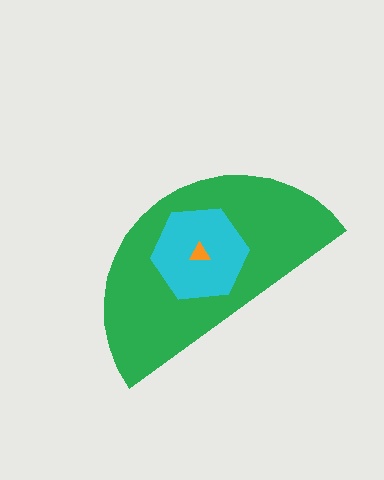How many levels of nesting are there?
3.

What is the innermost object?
The orange triangle.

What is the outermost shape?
The green semicircle.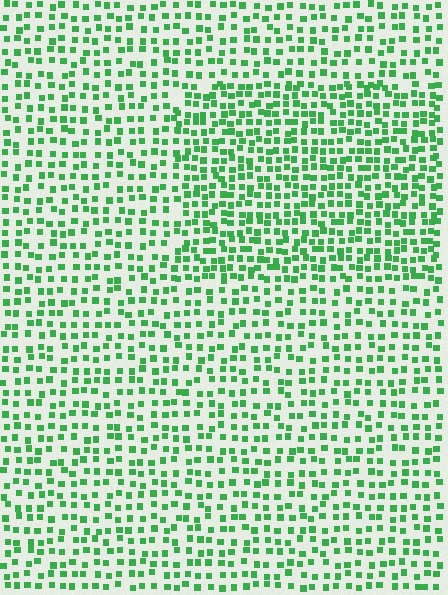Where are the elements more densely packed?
The elements are more densely packed inside the rectangle boundary.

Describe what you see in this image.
The image contains small green elements arranged at two different densities. A rectangle-shaped region is visible where the elements are more densely packed than the surrounding area.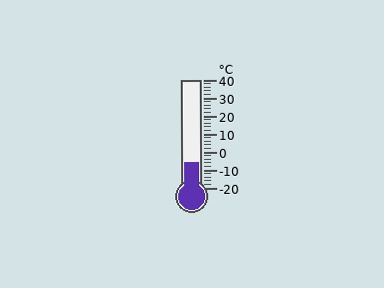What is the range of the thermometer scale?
The thermometer scale ranges from -20°C to 40°C.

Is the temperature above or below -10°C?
The temperature is above -10°C.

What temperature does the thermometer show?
The thermometer shows approximately -6°C.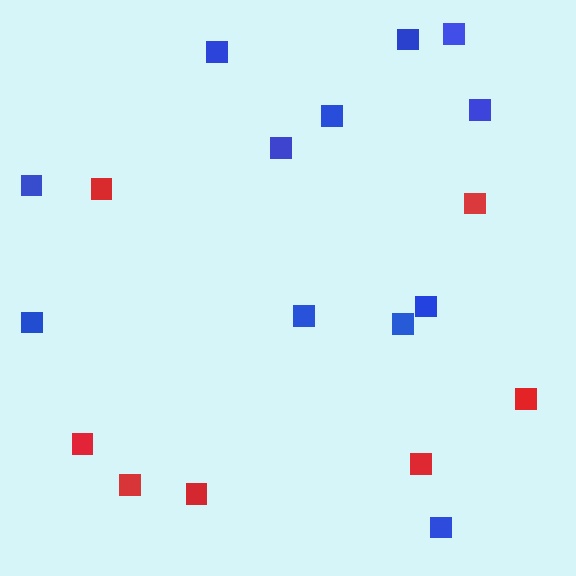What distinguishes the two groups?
There are 2 groups: one group of blue squares (12) and one group of red squares (7).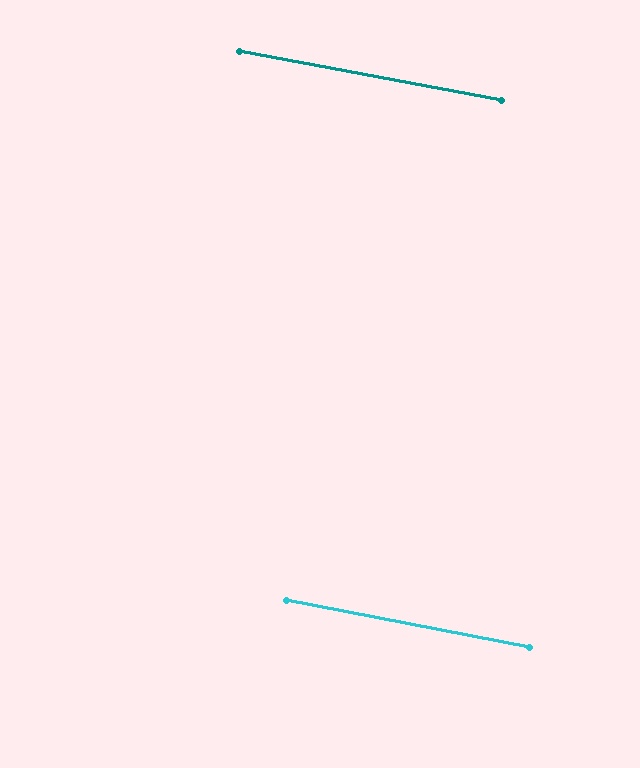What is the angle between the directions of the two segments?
Approximately 0 degrees.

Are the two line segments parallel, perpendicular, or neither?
Parallel — their directions differ by only 0.2°.